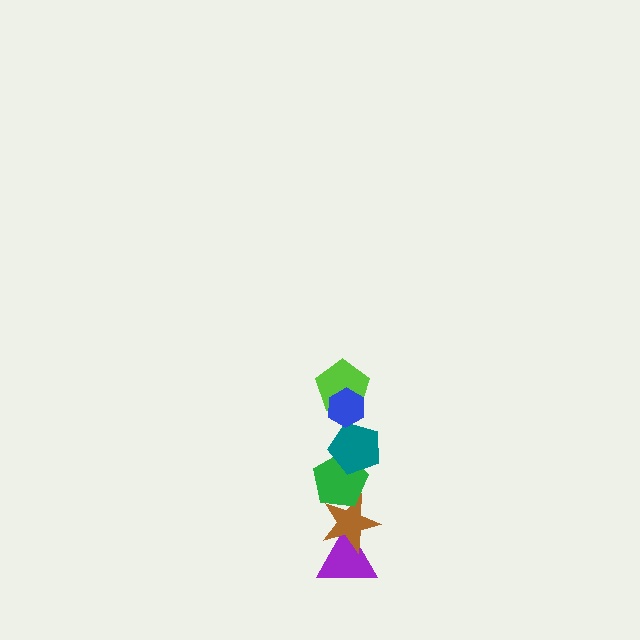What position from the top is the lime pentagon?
The lime pentagon is 2nd from the top.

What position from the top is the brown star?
The brown star is 5th from the top.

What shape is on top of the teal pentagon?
The lime pentagon is on top of the teal pentagon.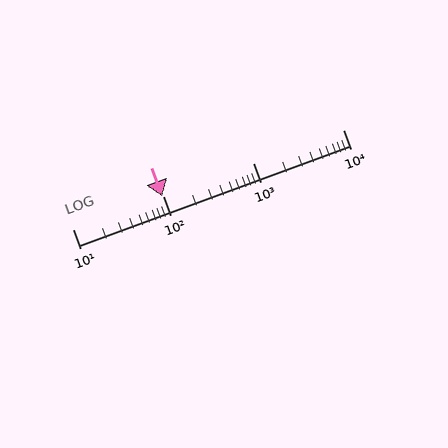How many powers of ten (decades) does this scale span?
The scale spans 3 decades, from 10 to 10000.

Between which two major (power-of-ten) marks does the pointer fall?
The pointer is between 10 and 100.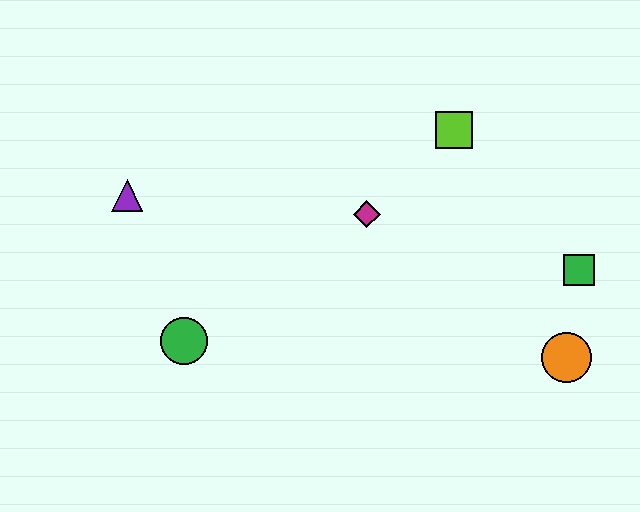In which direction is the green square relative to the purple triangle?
The green square is to the right of the purple triangle.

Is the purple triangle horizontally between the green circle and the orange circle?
No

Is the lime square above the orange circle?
Yes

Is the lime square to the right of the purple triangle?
Yes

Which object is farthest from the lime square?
The green circle is farthest from the lime square.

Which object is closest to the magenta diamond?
The lime square is closest to the magenta diamond.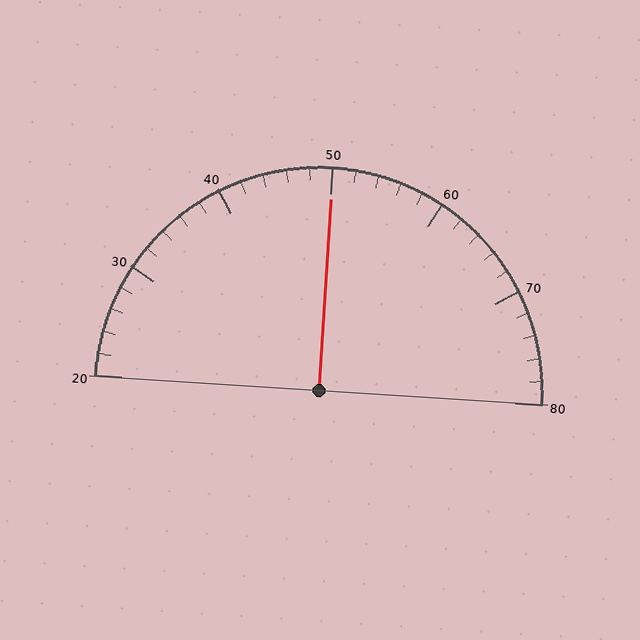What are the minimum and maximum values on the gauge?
The gauge ranges from 20 to 80.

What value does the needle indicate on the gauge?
The needle indicates approximately 50.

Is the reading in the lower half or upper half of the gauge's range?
The reading is in the upper half of the range (20 to 80).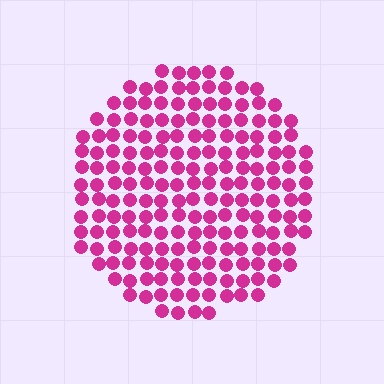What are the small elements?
The small elements are circles.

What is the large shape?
The large shape is a circle.